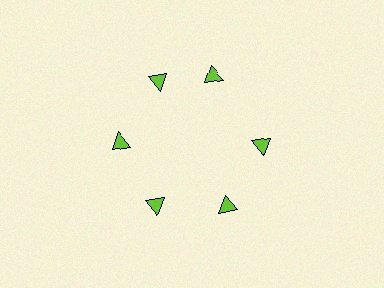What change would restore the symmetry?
The symmetry would be restored by rotating it back into even spacing with its neighbors so that all 6 triangles sit at equal angles and equal distance from the center.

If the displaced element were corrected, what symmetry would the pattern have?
It would have 6-fold rotational symmetry — the pattern would map onto itself every 60 degrees.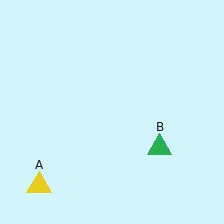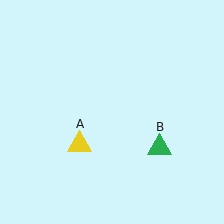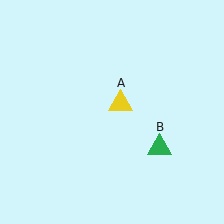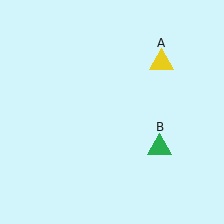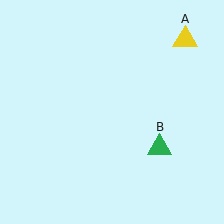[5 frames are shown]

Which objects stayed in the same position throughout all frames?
Green triangle (object B) remained stationary.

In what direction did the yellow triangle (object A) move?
The yellow triangle (object A) moved up and to the right.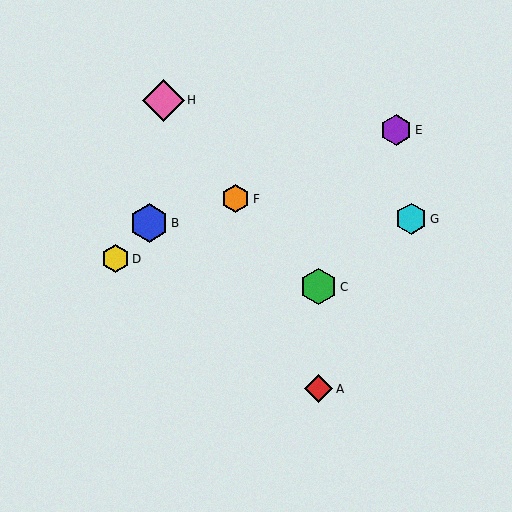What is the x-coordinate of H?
Object H is at x≈163.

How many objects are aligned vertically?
2 objects (A, C) are aligned vertically.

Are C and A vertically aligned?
Yes, both are at x≈318.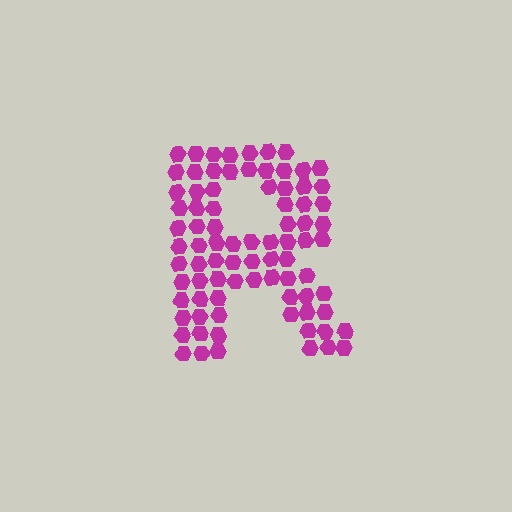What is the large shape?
The large shape is the letter R.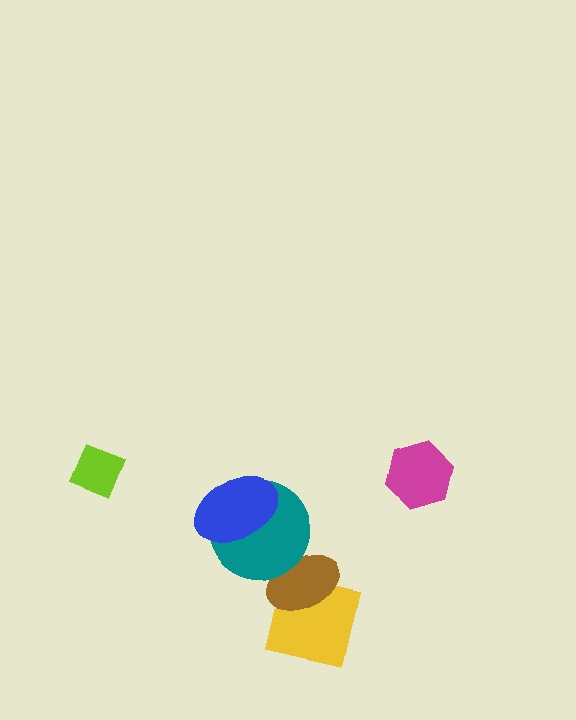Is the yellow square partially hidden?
Yes, it is partially covered by another shape.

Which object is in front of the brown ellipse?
The teal circle is in front of the brown ellipse.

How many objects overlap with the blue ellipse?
1 object overlaps with the blue ellipse.